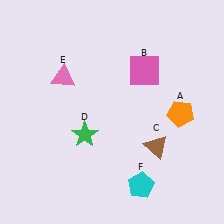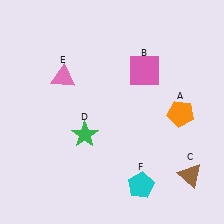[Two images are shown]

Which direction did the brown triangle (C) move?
The brown triangle (C) moved right.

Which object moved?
The brown triangle (C) moved right.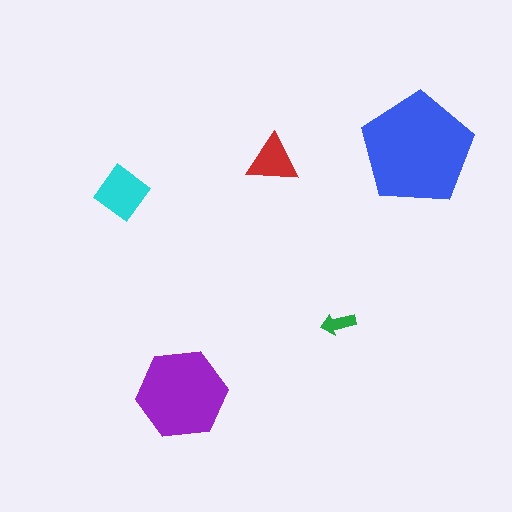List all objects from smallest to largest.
The green arrow, the red triangle, the cyan diamond, the purple hexagon, the blue pentagon.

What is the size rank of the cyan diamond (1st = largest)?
3rd.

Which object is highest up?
The blue pentagon is topmost.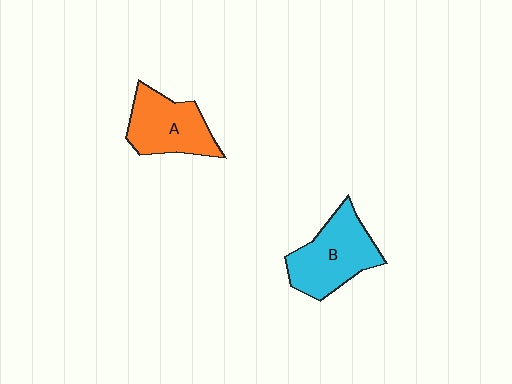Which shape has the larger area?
Shape B (cyan).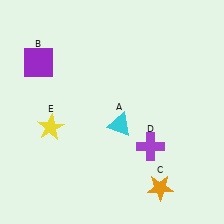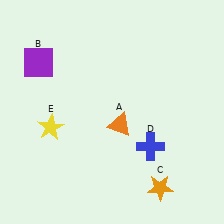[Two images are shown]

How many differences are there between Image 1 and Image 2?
There are 2 differences between the two images.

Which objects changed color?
A changed from cyan to orange. D changed from purple to blue.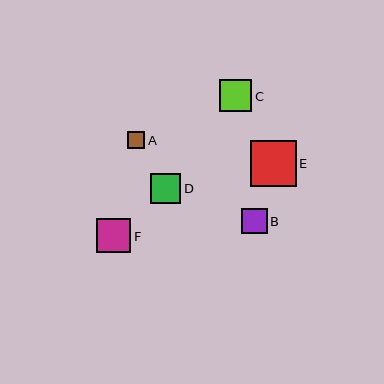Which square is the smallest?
Square A is the smallest with a size of approximately 18 pixels.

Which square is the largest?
Square E is the largest with a size of approximately 46 pixels.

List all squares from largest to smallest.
From largest to smallest: E, F, C, D, B, A.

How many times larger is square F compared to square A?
Square F is approximately 1.9 times the size of square A.